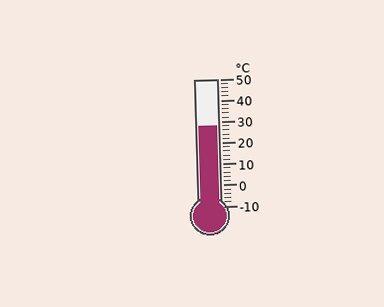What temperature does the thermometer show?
The thermometer shows approximately 28°C.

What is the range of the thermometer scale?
The thermometer scale ranges from -10°C to 50°C.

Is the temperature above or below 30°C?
The temperature is below 30°C.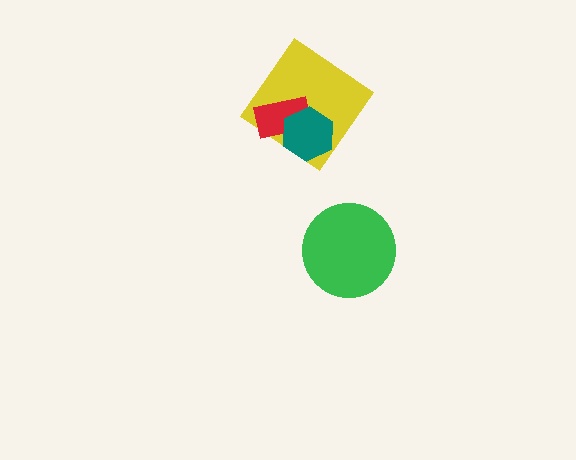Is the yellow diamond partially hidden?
Yes, it is partially covered by another shape.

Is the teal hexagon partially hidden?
No, no other shape covers it.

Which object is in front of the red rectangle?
The teal hexagon is in front of the red rectangle.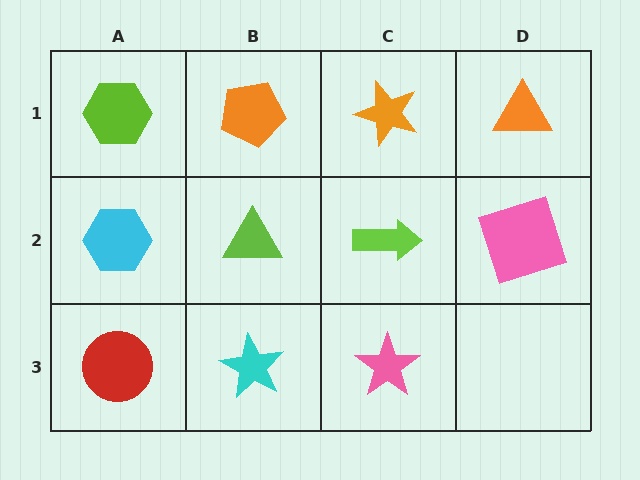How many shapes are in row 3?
3 shapes.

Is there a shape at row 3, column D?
No, that cell is empty.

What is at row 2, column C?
A lime arrow.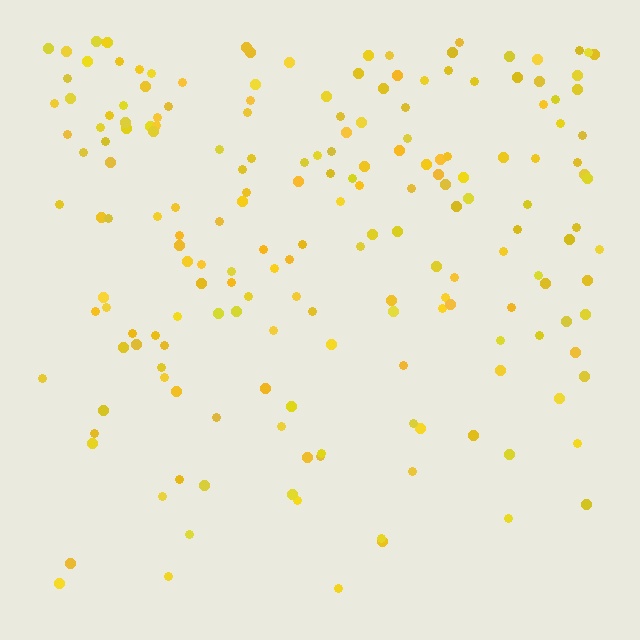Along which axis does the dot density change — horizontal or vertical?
Vertical.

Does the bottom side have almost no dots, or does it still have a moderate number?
Still a moderate number, just noticeably fewer than the top.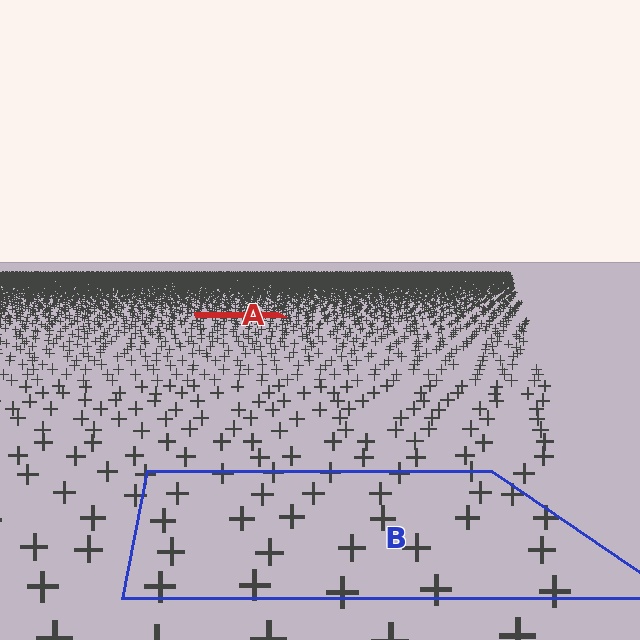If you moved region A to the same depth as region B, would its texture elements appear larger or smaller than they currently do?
They would appear larger. At a closer depth, the same texture elements are projected at a bigger on-screen size.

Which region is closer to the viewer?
Region B is closer. The texture elements there are larger and more spread out.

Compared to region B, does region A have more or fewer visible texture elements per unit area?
Region A has more texture elements per unit area — they are packed more densely because it is farther away.